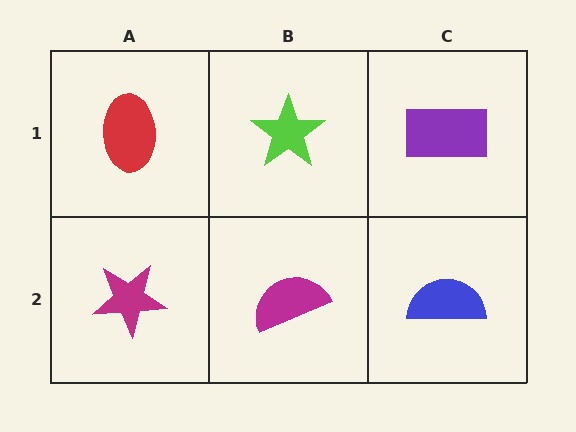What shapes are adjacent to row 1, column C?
A blue semicircle (row 2, column C), a lime star (row 1, column B).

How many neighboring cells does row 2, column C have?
2.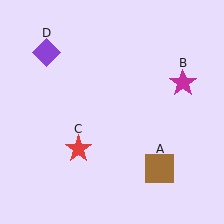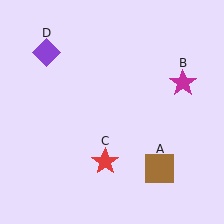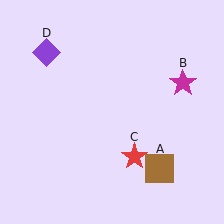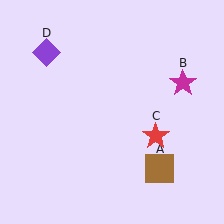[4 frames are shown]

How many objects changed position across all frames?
1 object changed position: red star (object C).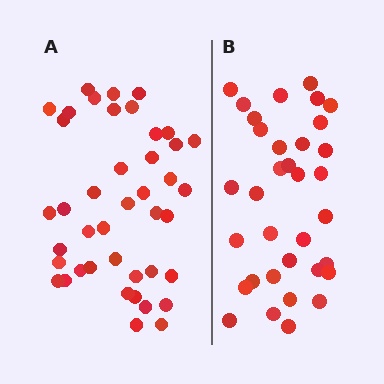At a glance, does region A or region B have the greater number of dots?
Region A (the left region) has more dots.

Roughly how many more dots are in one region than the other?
Region A has roughly 8 or so more dots than region B.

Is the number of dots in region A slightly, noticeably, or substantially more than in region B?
Region A has only slightly more — the two regions are fairly close. The ratio is roughly 1.2 to 1.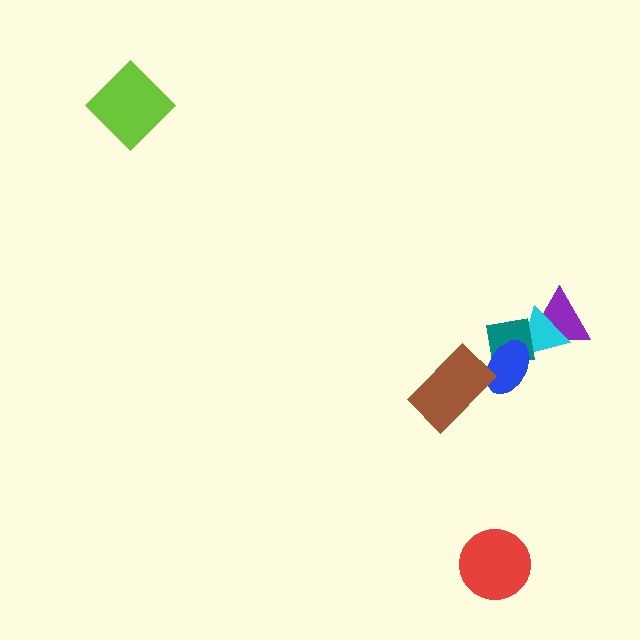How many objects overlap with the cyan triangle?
3 objects overlap with the cyan triangle.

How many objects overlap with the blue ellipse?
3 objects overlap with the blue ellipse.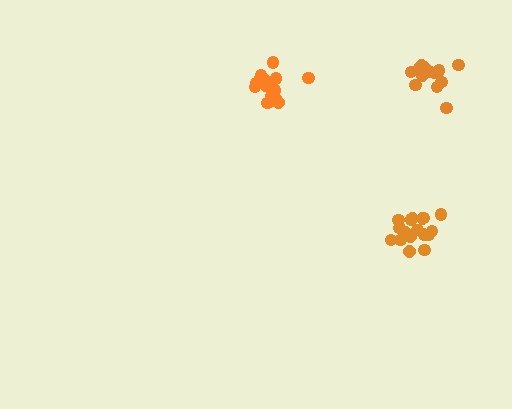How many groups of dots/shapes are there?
There are 3 groups.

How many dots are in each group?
Group 1: 16 dots, Group 2: 17 dots, Group 3: 14 dots (47 total).